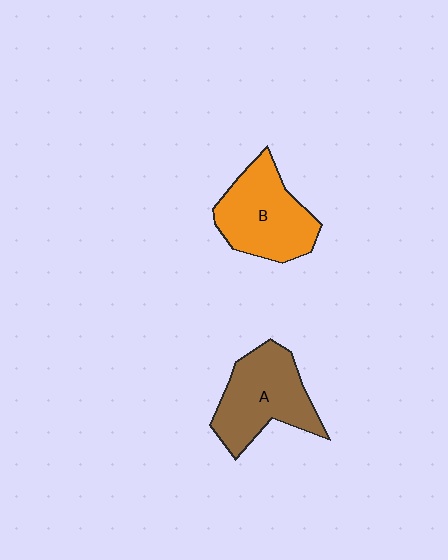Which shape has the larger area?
Shape A (brown).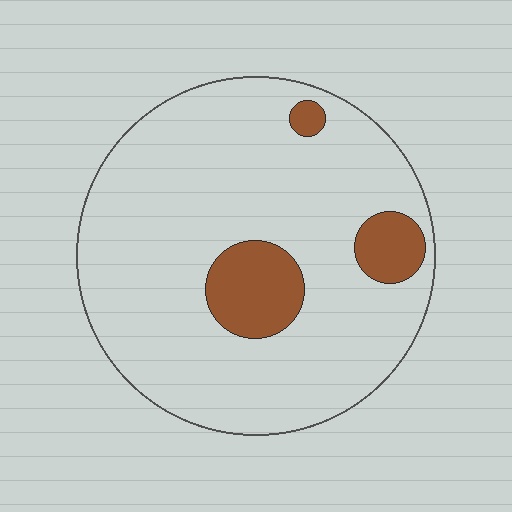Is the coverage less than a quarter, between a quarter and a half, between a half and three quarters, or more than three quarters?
Less than a quarter.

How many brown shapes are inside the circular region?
3.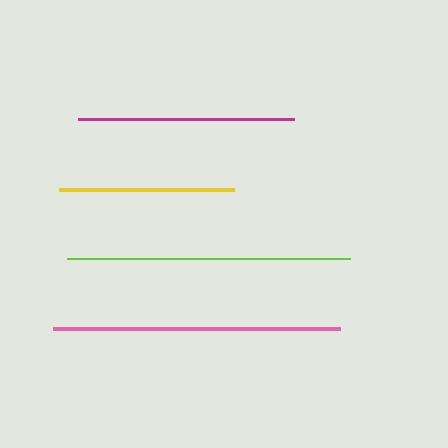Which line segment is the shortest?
The yellow line is the shortest at approximately 175 pixels.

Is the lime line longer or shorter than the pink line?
The pink line is longer than the lime line.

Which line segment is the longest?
The pink line is the longest at approximately 287 pixels.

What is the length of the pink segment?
The pink segment is approximately 287 pixels long.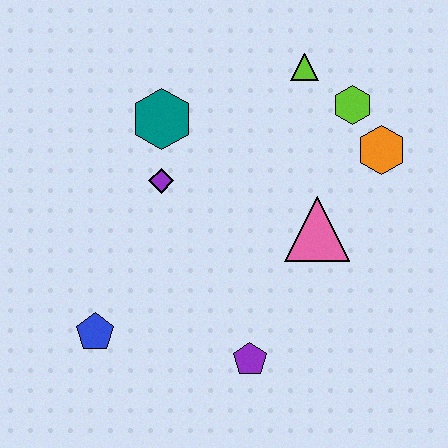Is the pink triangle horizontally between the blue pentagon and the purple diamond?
No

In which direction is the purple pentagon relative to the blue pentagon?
The purple pentagon is to the right of the blue pentagon.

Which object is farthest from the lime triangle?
The blue pentagon is farthest from the lime triangle.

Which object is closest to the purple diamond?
The teal hexagon is closest to the purple diamond.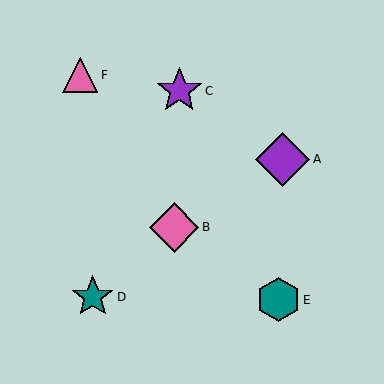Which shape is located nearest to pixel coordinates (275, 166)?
The purple diamond (labeled A) at (283, 159) is nearest to that location.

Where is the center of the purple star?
The center of the purple star is at (179, 91).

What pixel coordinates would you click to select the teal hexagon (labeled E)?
Click at (279, 300) to select the teal hexagon E.